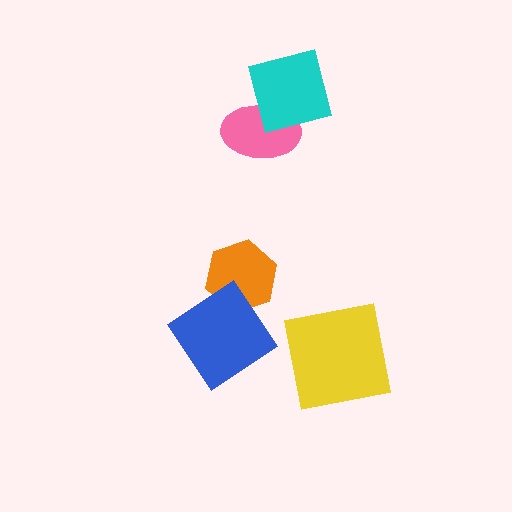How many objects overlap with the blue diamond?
1 object overlaps with the blue diamond.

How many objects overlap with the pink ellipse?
1 object overlaps with the pink ellipse.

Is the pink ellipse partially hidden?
Yes, it is partially covered by another shape.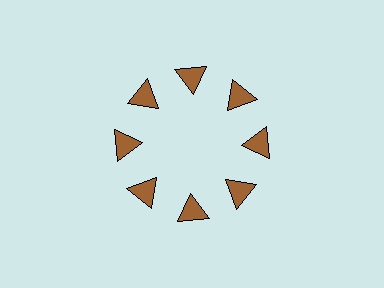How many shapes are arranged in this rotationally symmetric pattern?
There are 8 shapes, arranged in 8 groups of 1.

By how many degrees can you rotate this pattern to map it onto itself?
The pattern maps onto itself every 45 degrees of rotation.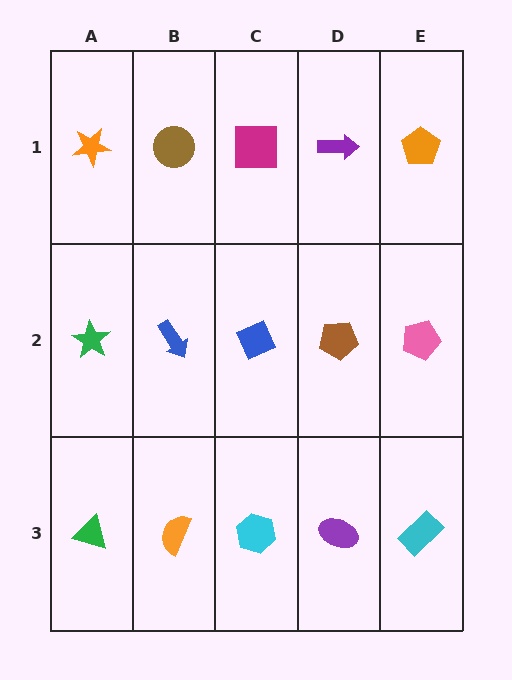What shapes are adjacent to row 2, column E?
An orange pentagon (row 1, column E), a cyan rectangle (row 3, column E), a brown pentagon (row 2, column D).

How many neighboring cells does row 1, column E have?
2.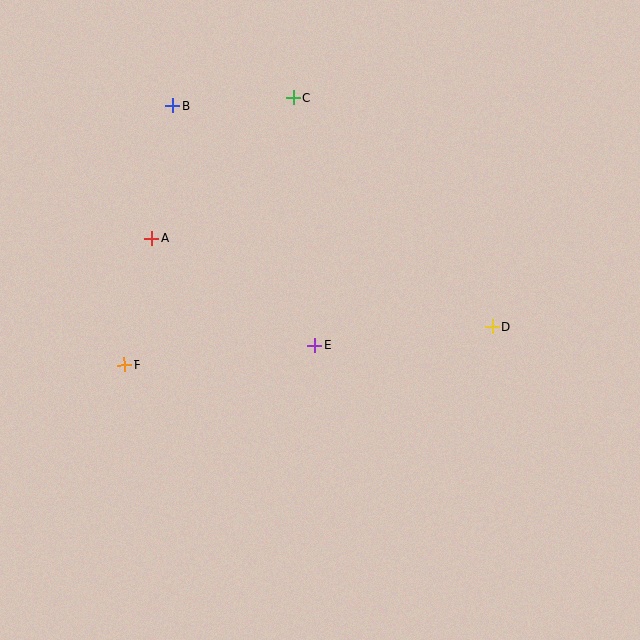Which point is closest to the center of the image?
Point E at (315, 345) is closest to the center.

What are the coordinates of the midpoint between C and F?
The midpoint between C and F is at (209, 232).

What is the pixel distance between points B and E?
The distance between B and E is 279 pixels.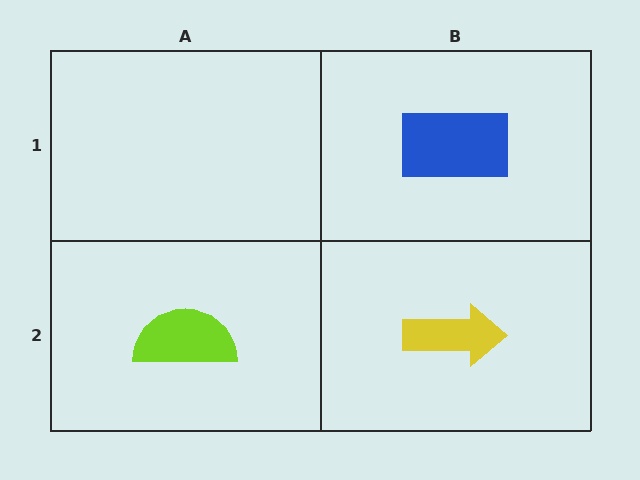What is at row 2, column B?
A yellow arrow.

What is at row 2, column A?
A lime semicircle.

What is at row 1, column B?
A blue rectangle.